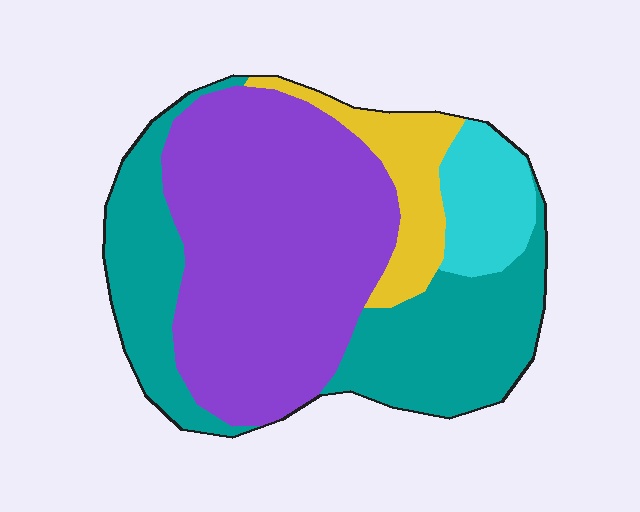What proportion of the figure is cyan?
Cyan takes up about one tenth (1/10) of the figure.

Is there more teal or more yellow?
Teal.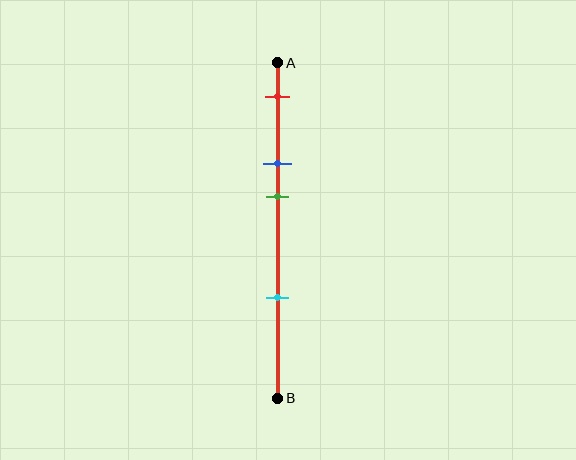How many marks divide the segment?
There are 4 marks dividing the segment.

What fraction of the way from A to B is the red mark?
The red mark is approximately 10% (0.1) of the way from A to B.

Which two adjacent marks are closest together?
The blue and green marks are the closest adjacent pair.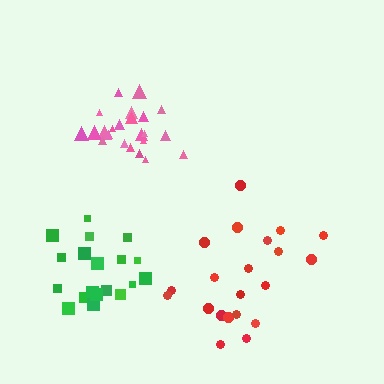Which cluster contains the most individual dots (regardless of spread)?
Pink (23).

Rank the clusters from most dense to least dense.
pink, green, red.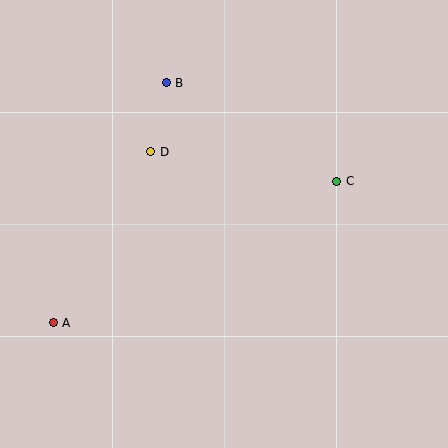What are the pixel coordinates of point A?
Point A is at (53, 323).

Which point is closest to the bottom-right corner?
Point C is closest to the bottom-right corner.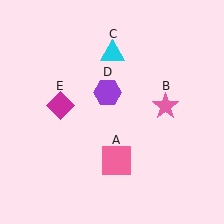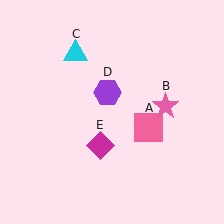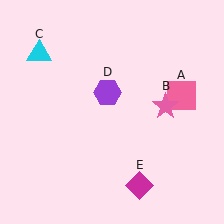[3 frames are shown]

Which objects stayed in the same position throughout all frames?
Pink star (object B) and purple hexagon (object D) remained stationary.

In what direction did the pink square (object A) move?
The pink square (object A) moved up and to the right.